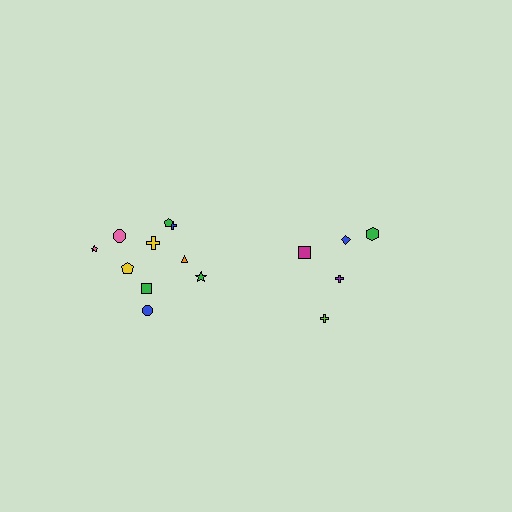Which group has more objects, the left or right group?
The left group.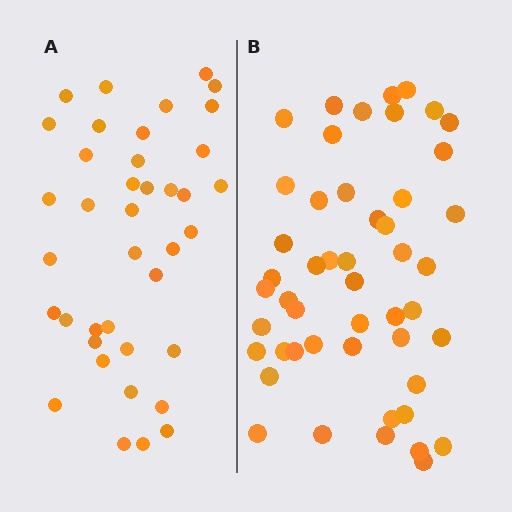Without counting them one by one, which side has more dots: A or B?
Region B (the right region) has more dots.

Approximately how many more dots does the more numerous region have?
Region B has roughly 10 or so more dots than region A.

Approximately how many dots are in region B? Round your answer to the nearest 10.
About 50 dots. (The exact count is 49, which rounds to 50.)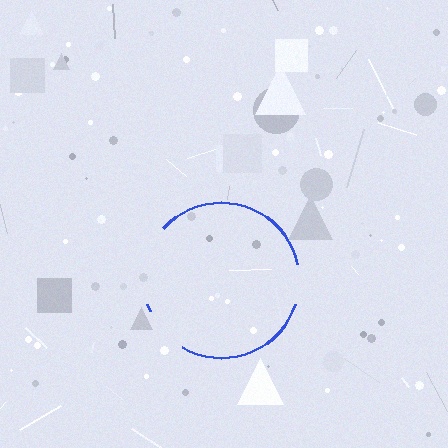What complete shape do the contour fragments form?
The contour fragments form a circle.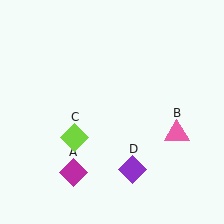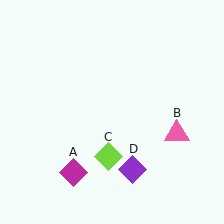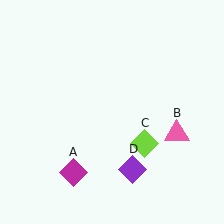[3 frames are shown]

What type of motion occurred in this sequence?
The lime diamond (object C) rotated counterclockwise around the center of the scene.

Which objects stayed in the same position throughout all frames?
Magenta diamond (object A) and pink triangle (object B) and purple diamond (object D) remained stationary.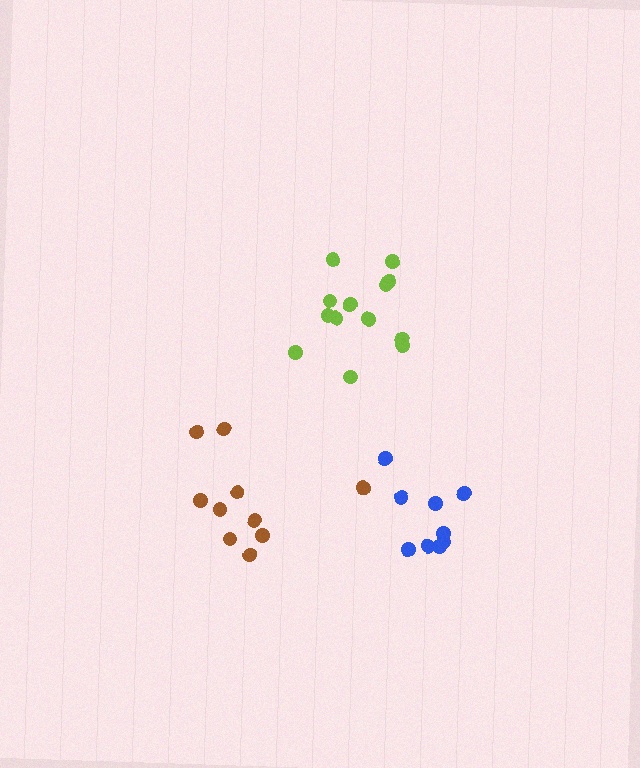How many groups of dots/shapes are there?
There are 3 groups.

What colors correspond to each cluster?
The clusters are colored: lime, blue, brown.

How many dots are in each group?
Group 1: 13 dots, Group 2: 9 dots, Group 3: 10 dots (32 total).